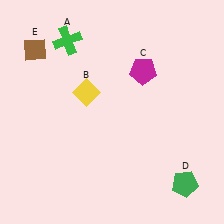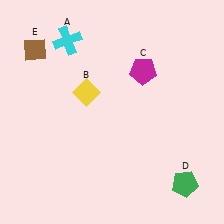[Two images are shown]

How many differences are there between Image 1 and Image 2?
There is 1 difference between the two images.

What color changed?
The cross (A) changed from green in Image 1 to cyan in Image 2.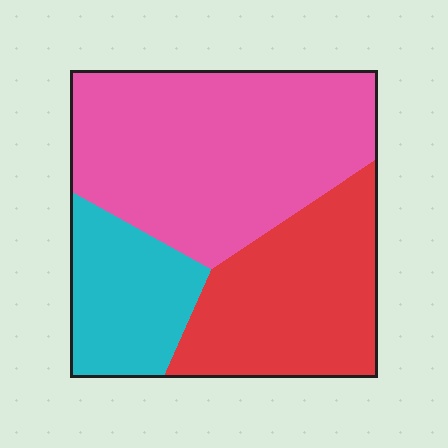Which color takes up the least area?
Cyan, at roughly 20%.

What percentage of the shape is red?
Red covers about 30% of the shape.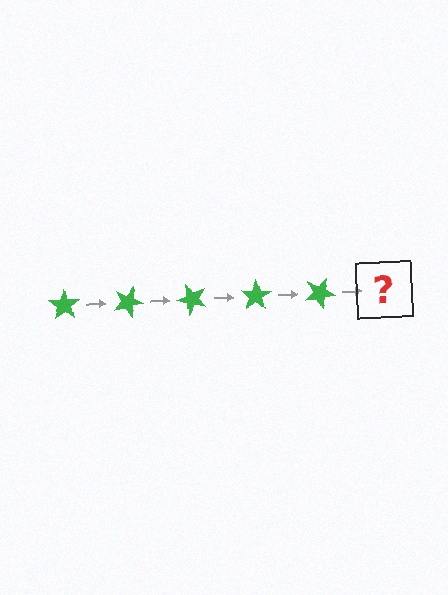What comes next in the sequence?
The next element should be a green star rotated 125 degrees.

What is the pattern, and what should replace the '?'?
The pattern is that the star rotates 25 degrees each step. The '?' should be a green star rotated 125 degrees.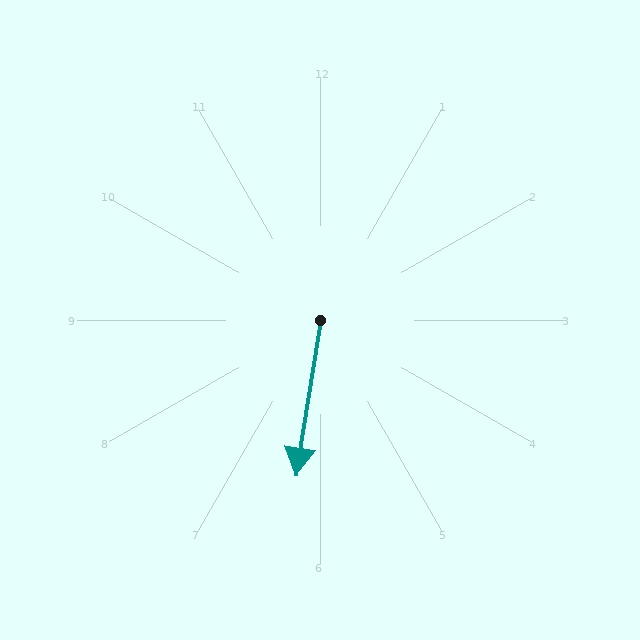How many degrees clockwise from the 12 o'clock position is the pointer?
Approximately 189 degrees.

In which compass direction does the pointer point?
South.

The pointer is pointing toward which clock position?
Roughly 6 o'clock.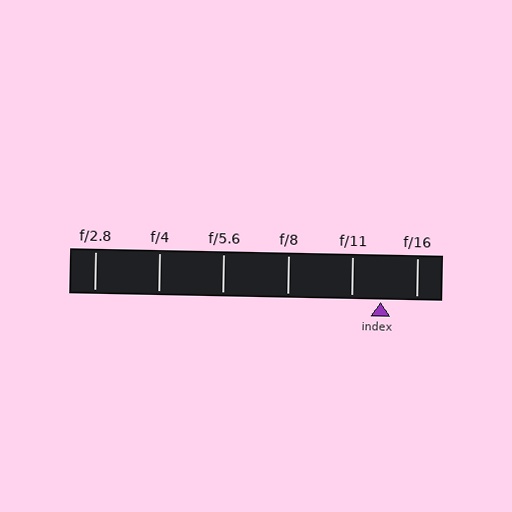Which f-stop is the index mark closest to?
The index mark is closest to f/11.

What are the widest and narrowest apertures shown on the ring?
The widest aperture shown is f/2.8 and the narrowest is f/16.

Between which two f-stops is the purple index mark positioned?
The index mark is between f/11 and f/16.